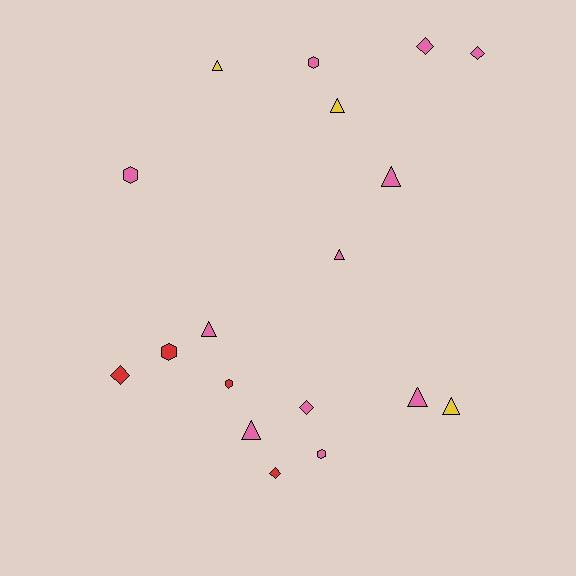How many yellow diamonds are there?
There are no yellow diamonds.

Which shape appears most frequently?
Triangle, with 8 objects.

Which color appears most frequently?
Pink, with 11 objects.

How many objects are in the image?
There are 18 objects.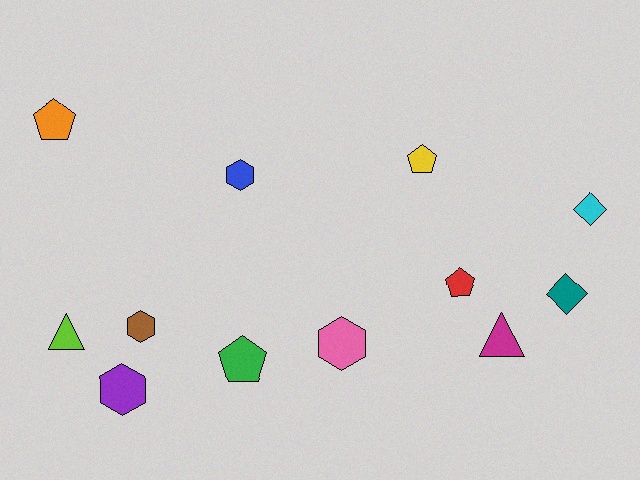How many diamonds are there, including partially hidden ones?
There are 2 diamonds.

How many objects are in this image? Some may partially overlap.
There are 12 objects.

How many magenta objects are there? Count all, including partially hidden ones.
There is 1 magenta object.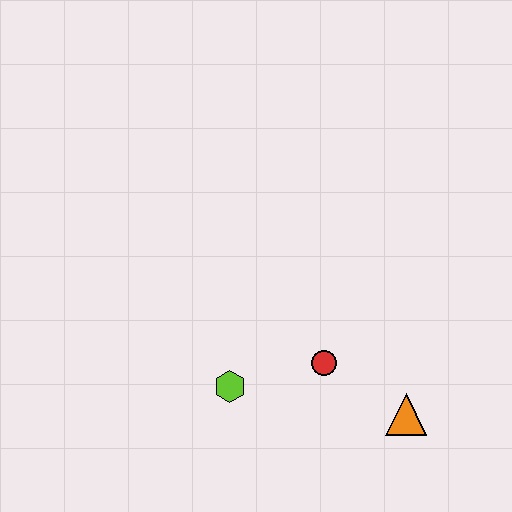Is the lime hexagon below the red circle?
Yes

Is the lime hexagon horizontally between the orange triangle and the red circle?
No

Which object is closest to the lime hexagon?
The red circle is closest to the lime hexagon.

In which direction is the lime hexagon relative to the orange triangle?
The lime hexagon is to the left of the orange triangle.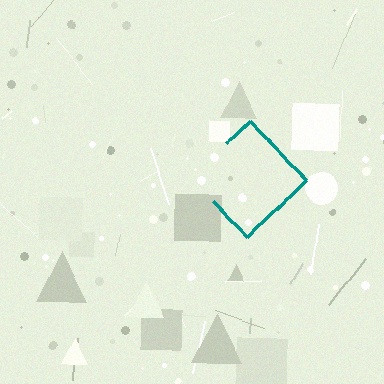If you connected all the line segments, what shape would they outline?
They would outline a diamond.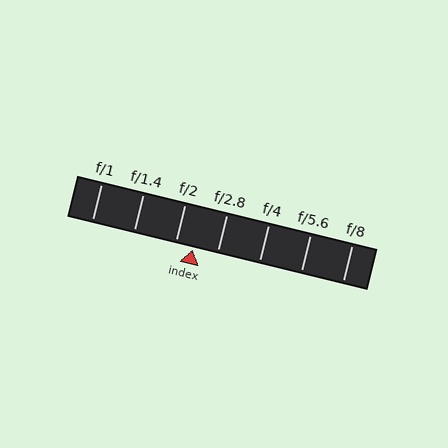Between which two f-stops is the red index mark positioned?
The index mark is between f/2 and f/2.8.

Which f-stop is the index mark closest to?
The index mark is closest to f/2.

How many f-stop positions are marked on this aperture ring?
There are 7 f-stop positions marked.